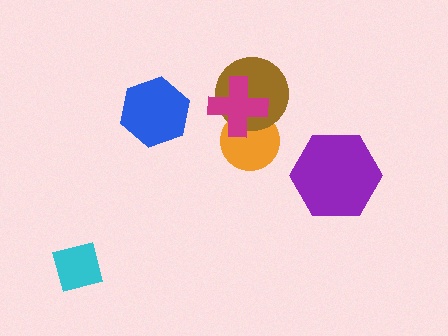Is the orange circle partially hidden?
Yes, it is partially covered by another shape.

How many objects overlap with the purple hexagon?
0 objects overlap with the purple hexagon.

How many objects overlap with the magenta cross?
2 objects overlap with the magenta cross.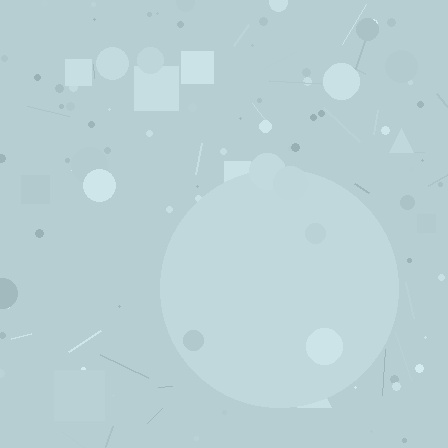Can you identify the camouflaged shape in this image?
The camouflaged shape is a circle.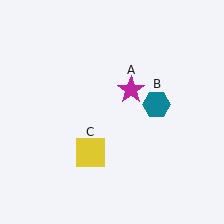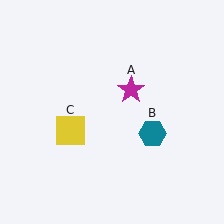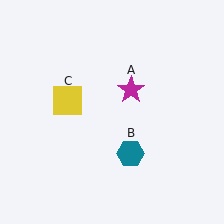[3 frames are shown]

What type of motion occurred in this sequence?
The teal hexagon (object B), yellow square (object C) rotated clockwise around the center of the scene.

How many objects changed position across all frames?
2 objects changed position: teal hexagon (object B), yellow square (object C).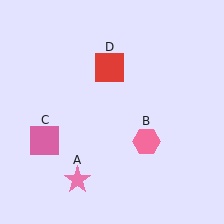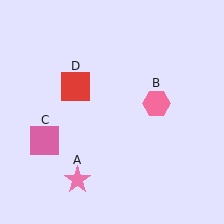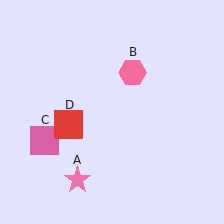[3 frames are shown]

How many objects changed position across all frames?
2 objects changed position: pink hexagon (object B), red square (object D).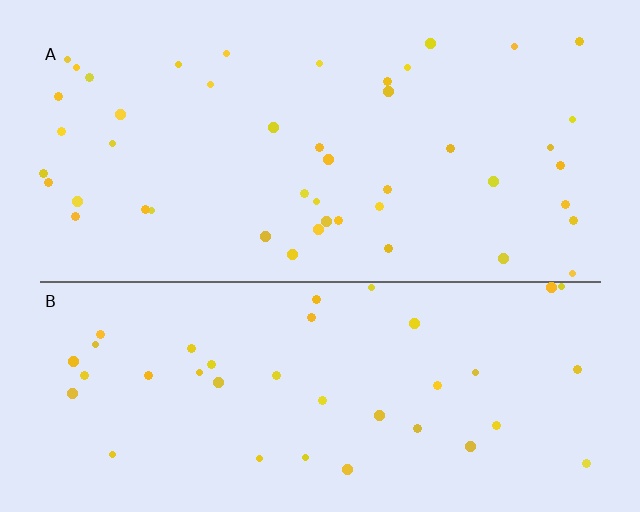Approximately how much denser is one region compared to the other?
Approximately 1.2× — region A over region B.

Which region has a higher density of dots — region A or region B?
A (the top).